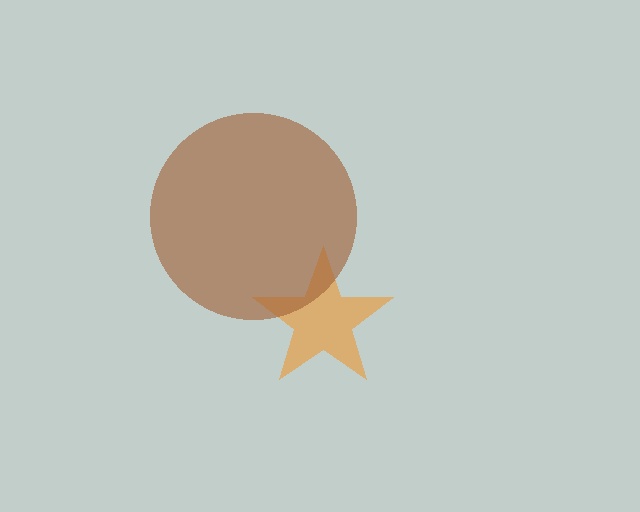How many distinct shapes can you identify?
There are 2 distinct shapes: an orange star, a brown circle.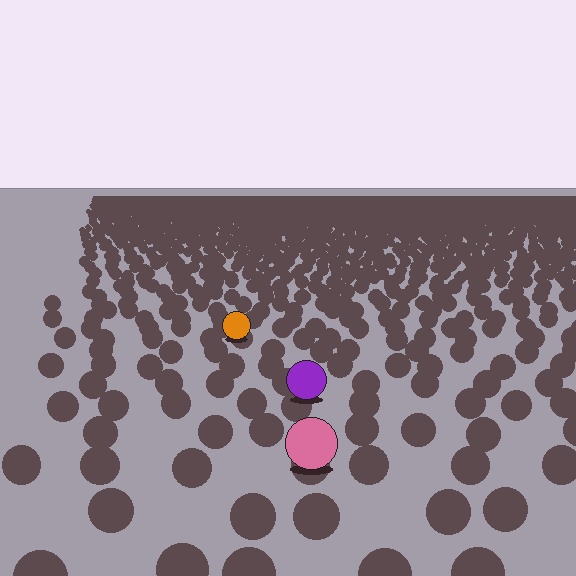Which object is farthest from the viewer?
The orange circle is farthest from the viewer. It appears smaller and the ground texture around it is denser.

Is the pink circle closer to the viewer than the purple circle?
Yes. The pink circle is closer — you can tell from the texture gradient: the ground texture is coarser near it.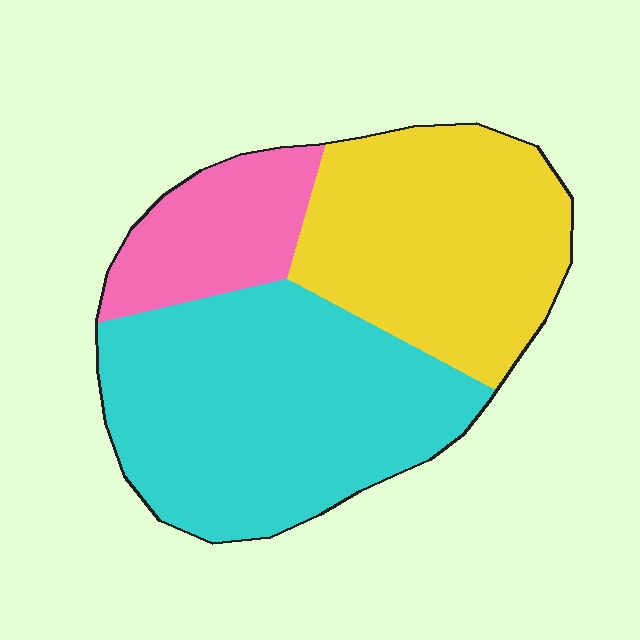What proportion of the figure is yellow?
Yellow covers 36% of the figure.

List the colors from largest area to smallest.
From largest to smallest: cyan, yellow, pink.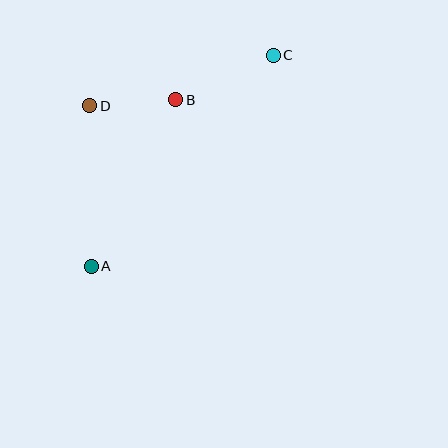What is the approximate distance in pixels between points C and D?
The distance between C and D is approximately 190 pixels.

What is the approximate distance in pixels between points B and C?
The distance between B and C is approximately 107 pixels.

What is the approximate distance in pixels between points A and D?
The distance between A and D is approximately 161 pixels.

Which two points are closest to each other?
Points B and D are closest to each other.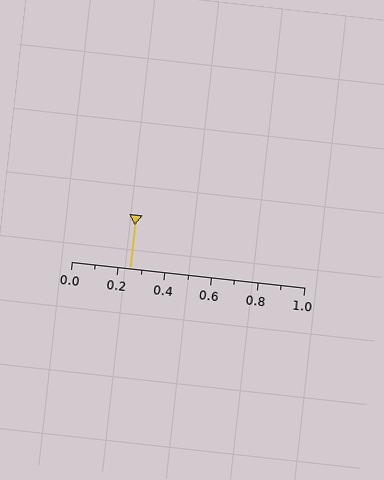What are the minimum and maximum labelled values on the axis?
The axis runs from 0.0 to 1.0.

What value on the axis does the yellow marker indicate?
The marker indicates approximately 0.25.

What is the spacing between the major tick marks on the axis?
The major ticks are spaced 0.2 apart.